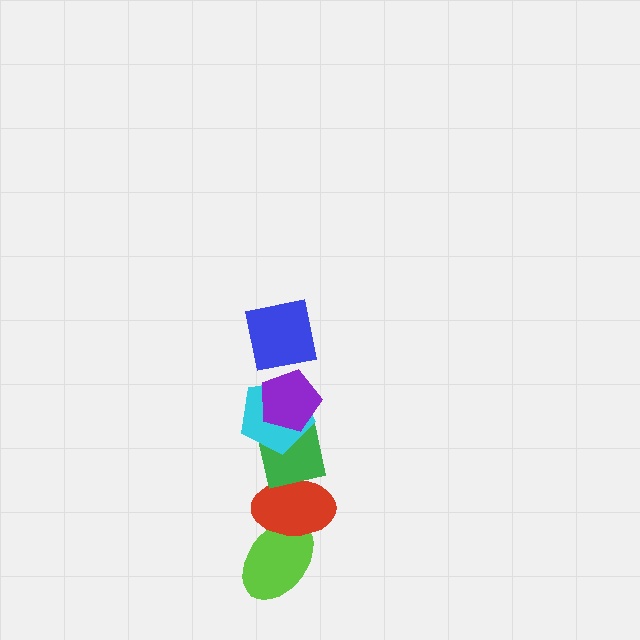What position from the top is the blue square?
The blue square is 1st from the top.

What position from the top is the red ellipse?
The red ellipse is 5th from the top.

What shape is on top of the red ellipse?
The green square is on top of the red ellipse.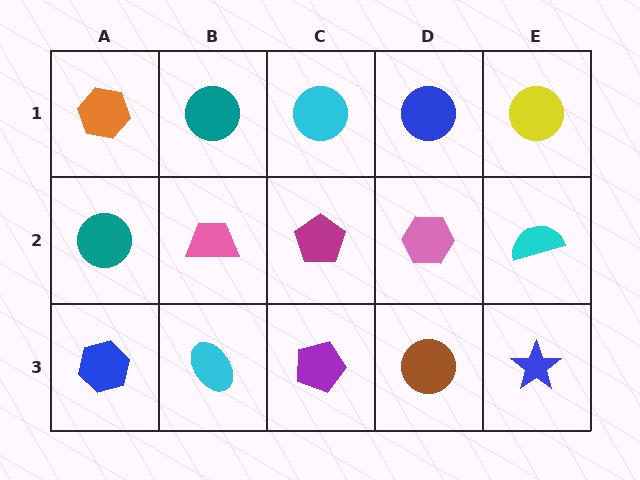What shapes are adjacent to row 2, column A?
An orange hexagon (row 1, column A), a blue hexagon (row 3, column A), a pink trapezoid (row 2, column B).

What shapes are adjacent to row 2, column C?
A cyan circle (row 1, column C), a purple pentagon (row 3, column C), a pink trapezoid (row 2, column B), a pink hexagon (row 2, column D).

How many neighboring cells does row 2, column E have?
3.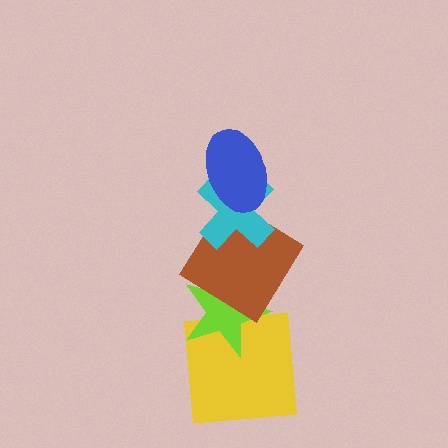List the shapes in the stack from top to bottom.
From top to bottom: the blue ellipse, the cyan cross, the brown diamond, the lime star, the yellow square.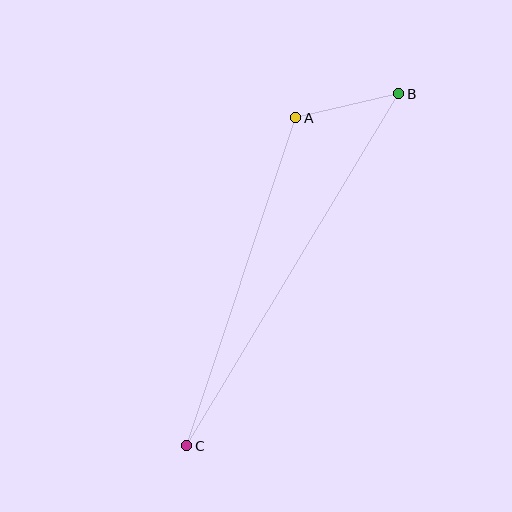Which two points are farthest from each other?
Points B and C are farthest from each other.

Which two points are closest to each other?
Points A and B are closest to each other.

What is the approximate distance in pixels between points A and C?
The distance between A and C is approximately 346 pixels.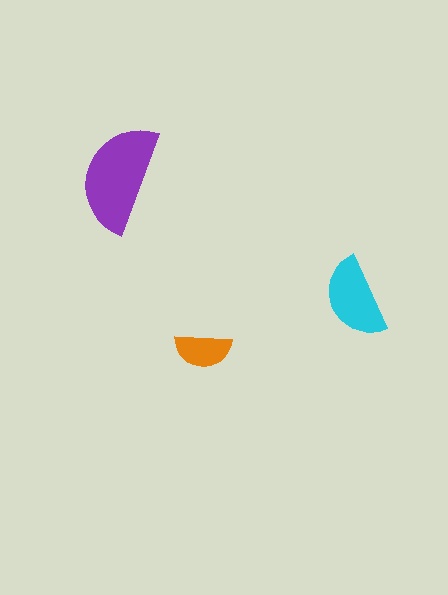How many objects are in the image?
There are 3 objects in the image.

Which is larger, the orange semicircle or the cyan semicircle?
The cyan one.